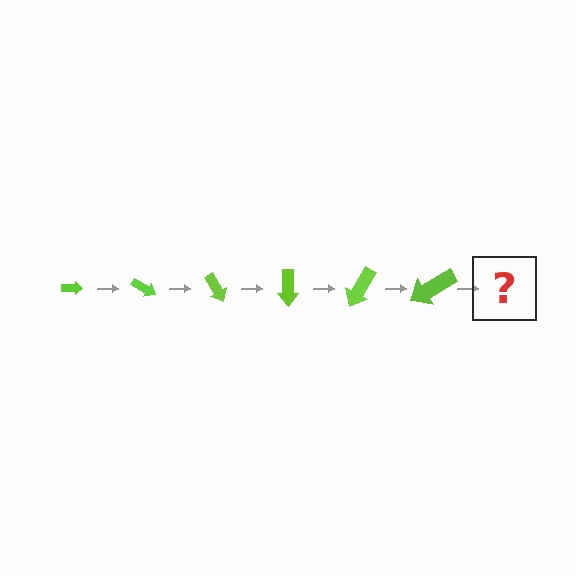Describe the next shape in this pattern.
It should be an arrow, larger than the previous one and rotated 180 degrees from the start.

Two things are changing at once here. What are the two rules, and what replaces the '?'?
The two rules are that the arrow grows larger each step and it rotates 30 degrees each step. The '?' should be an arrow, larger than the previous one and rotated 180 degrees from the start.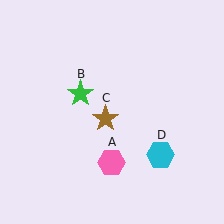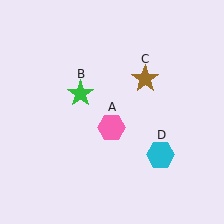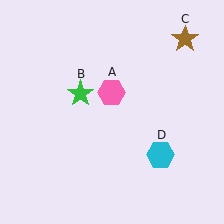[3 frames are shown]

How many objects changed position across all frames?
2 objects changed position: pink hexagon (object A), brown star (object C).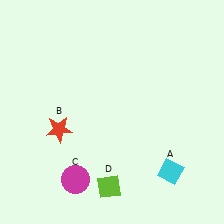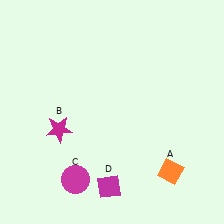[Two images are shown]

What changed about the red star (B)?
In Image 1, B is red. In Image 2, it changed to magenta.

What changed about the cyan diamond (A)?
In Image 1, A is cyan. In Image 2, it changed to orange.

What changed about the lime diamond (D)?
In Image 1, D is lime. In Image 2, it changed to magenta.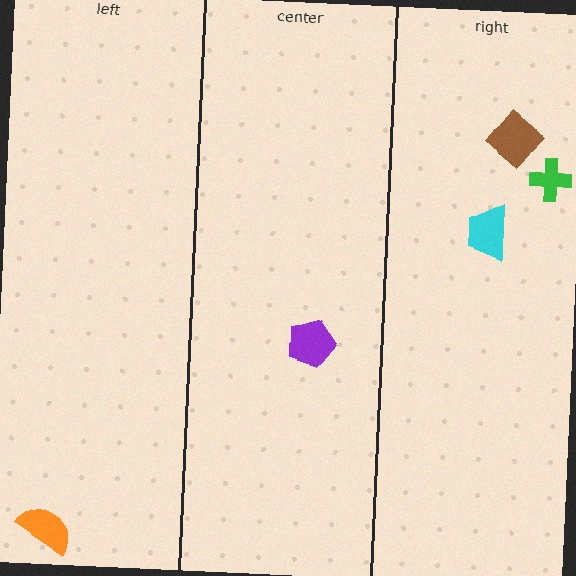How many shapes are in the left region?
1.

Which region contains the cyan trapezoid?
The right region.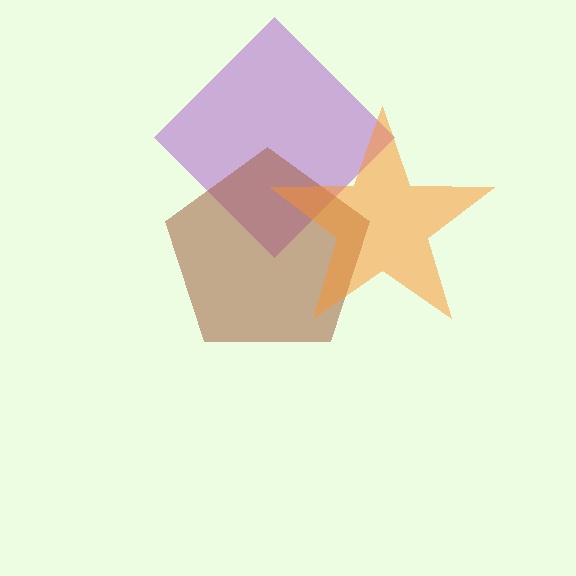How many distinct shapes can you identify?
There are 3 distinct shapes: a purple diamond, a brown pentagon, an orange star.